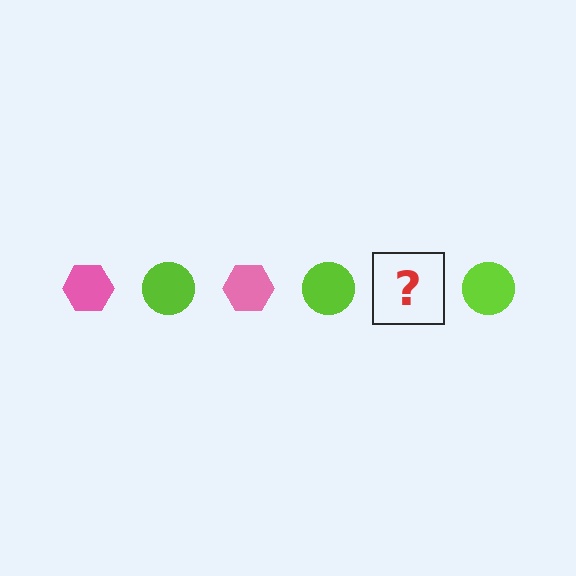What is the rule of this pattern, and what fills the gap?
The rule is that the pattern alternates between pink hexagon and lime circle. The gap should be filled with a pink hexagon.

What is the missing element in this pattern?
The missing element is a pink hexagon.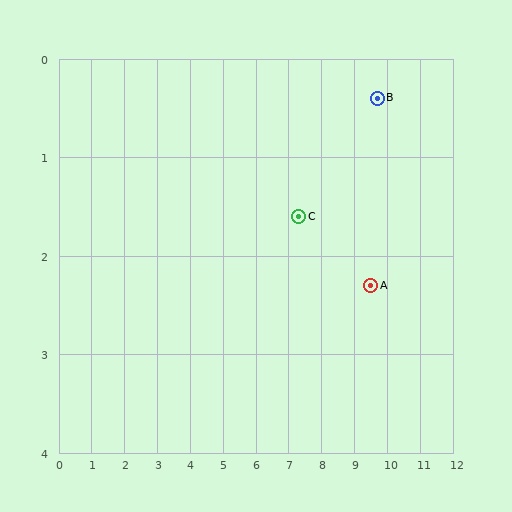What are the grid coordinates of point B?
Point B is at approximately (9.7, 0.4).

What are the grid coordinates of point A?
Point A is at approximately (9.5, 2.3).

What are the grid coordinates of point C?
Point C is at approximately (7.3, 1.6).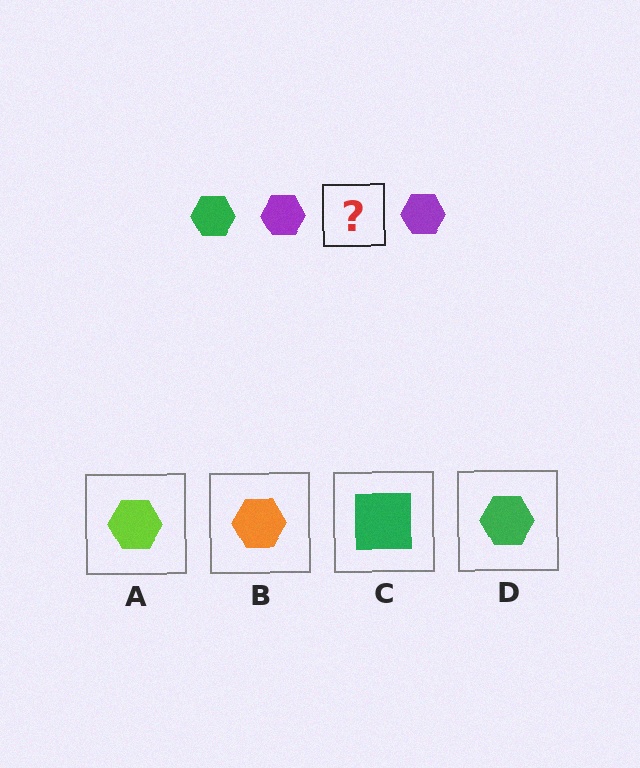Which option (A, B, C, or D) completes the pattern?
D.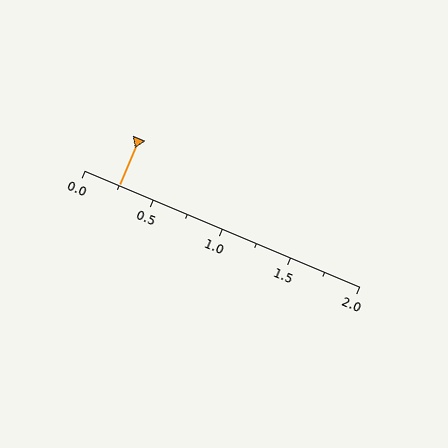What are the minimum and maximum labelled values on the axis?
The axis runs from 0.0 to 2.0.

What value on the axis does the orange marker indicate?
The marker indicates approximately 0.25.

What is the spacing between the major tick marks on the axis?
The major ticks are spaced 0.5 apart.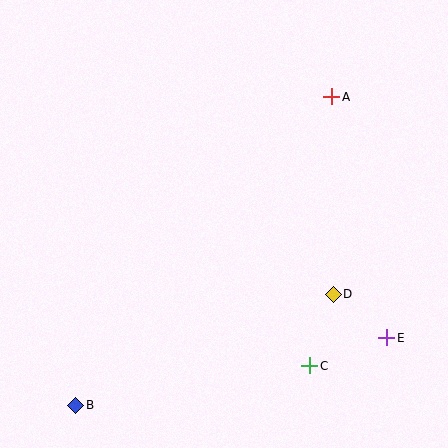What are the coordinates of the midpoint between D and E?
The midpoint between D and E is at (360, 316).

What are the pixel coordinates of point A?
Point A is at (332, 97).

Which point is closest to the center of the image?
Point D at (333, 294) is closest to the center.